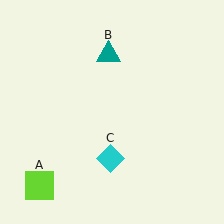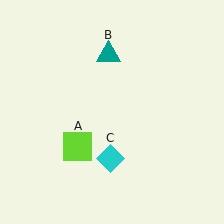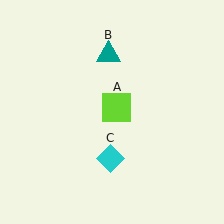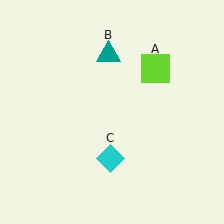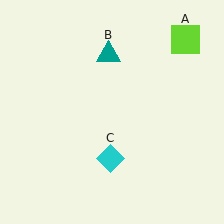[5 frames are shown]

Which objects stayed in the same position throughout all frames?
Teal triangle (object B) and cyan diamond (object C) remained stationary.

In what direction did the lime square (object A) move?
The lime square (object A) moved up and to the right.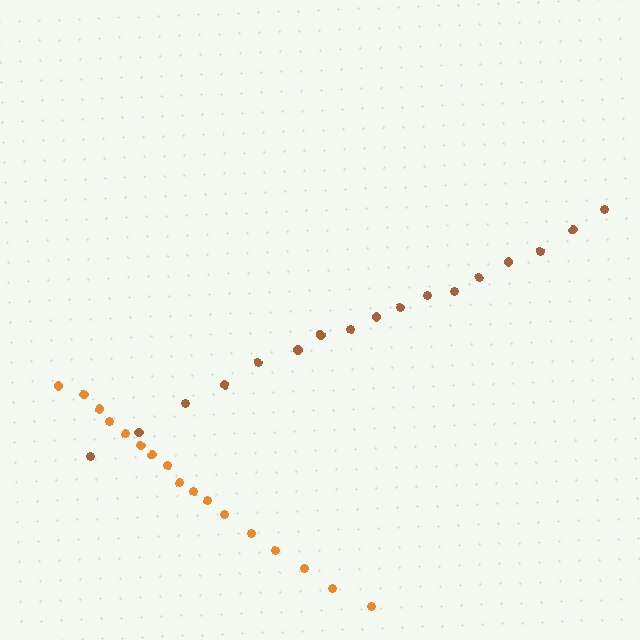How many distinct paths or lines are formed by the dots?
There are 2 distinct paths.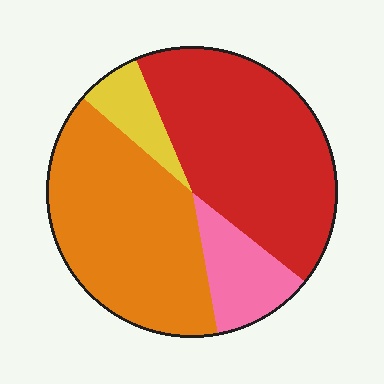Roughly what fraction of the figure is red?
Red covers around 40% of the figure.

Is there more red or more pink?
Red.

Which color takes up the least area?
Yellow, at roughly 5%.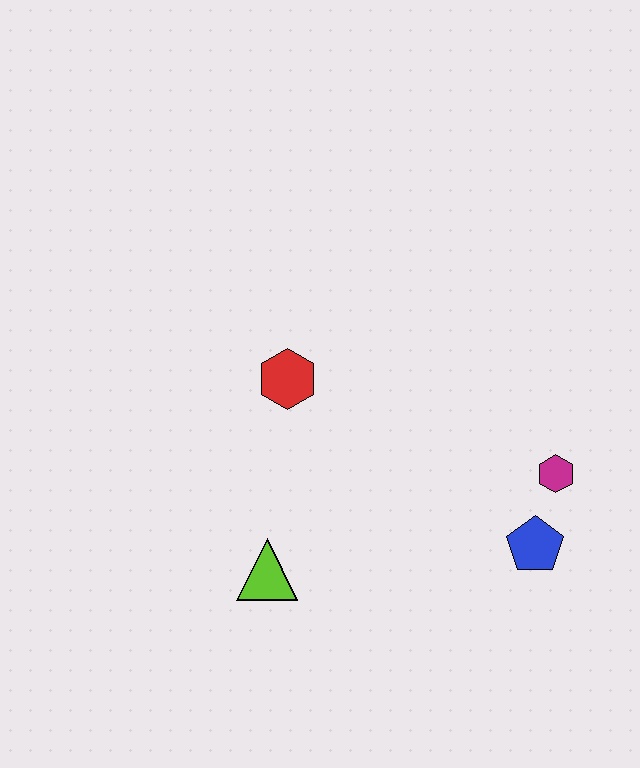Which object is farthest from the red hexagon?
The blue pentagon is farthest from the red hexagon.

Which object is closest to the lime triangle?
The red hexagon is closest to the lime triangle.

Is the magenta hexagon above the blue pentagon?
Yes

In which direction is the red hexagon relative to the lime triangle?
The red hexagon is above the lime triangle.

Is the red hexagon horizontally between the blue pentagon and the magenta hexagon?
No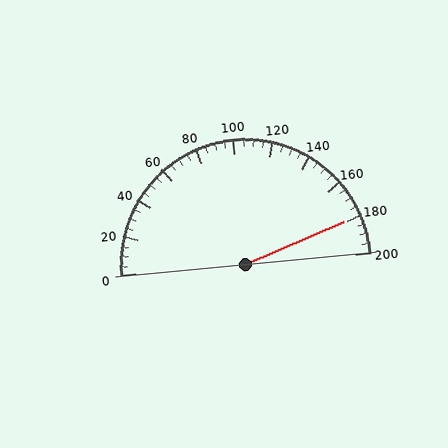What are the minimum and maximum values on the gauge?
The gauge ranges from 0 to 200.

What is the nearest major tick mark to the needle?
The nearest major tick mark is 180.